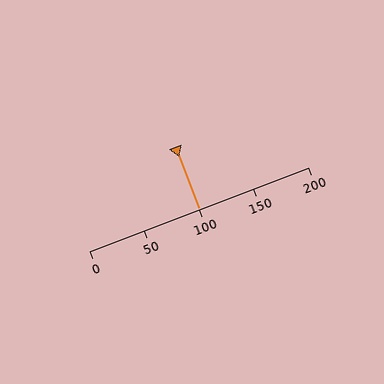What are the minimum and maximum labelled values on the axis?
The axis runs from 0 to 200.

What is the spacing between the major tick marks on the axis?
The major ticks are spaced 50 apart.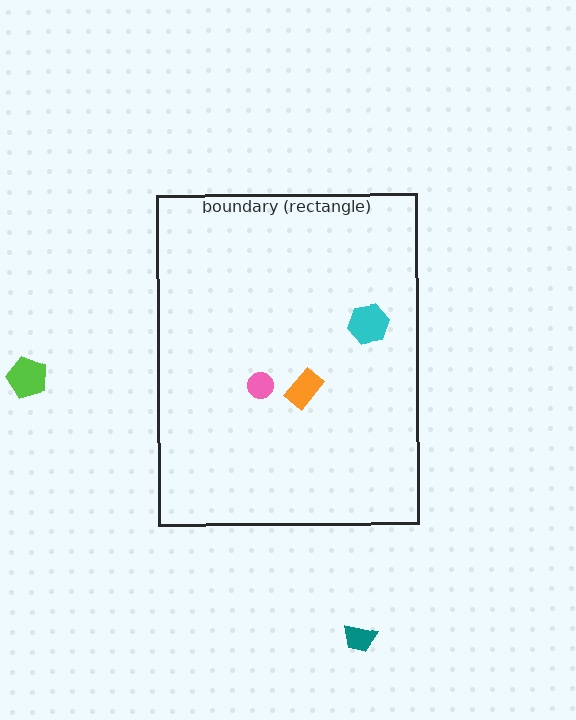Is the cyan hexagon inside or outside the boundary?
Inside.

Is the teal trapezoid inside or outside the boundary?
Outside.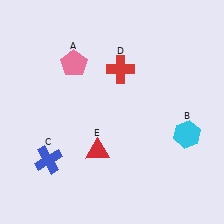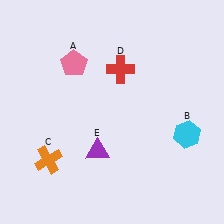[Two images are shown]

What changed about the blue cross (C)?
In Image 1, C is blue. In Image 2, it changed to orange.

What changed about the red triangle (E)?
In Image 1, E is red. In Image 2, it changed to purple.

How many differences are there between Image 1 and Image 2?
There are 2 differences between the two images.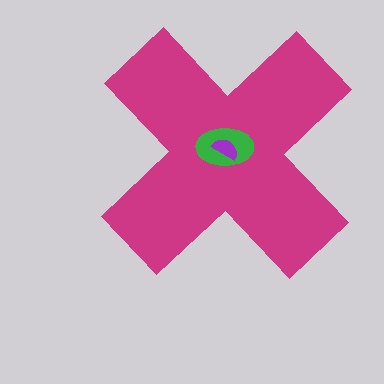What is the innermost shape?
The purple semicircle.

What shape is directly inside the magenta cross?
The green ellipse.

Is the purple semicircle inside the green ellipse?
Yes.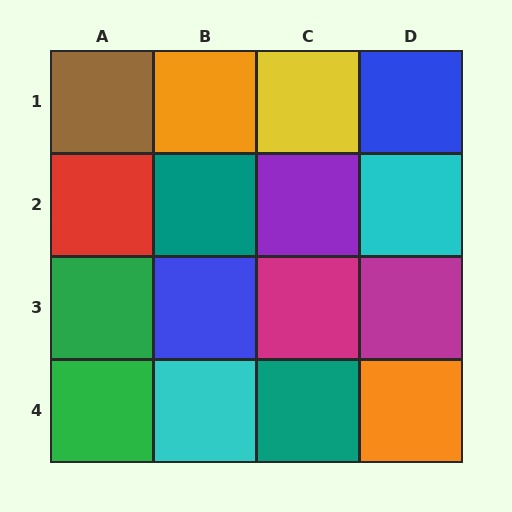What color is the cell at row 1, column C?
Yellow.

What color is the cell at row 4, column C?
Teal.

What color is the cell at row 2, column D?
Cyan.